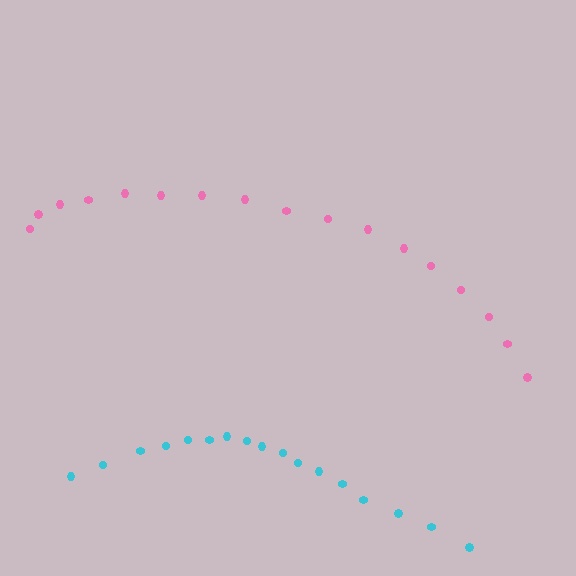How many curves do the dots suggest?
There are 2 distinct paths.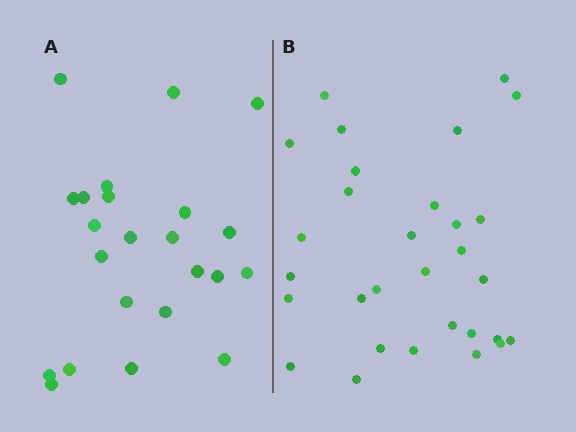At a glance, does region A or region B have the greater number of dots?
Region B (the right region) has more dots.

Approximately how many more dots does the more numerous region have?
Region B has roughly 8 or so more dots than region A.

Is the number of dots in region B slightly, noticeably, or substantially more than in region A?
Region B has noticeably more, but not dramatically so. The ratio is roughly 1.3 to 1.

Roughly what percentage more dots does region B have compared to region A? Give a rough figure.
About 30% more.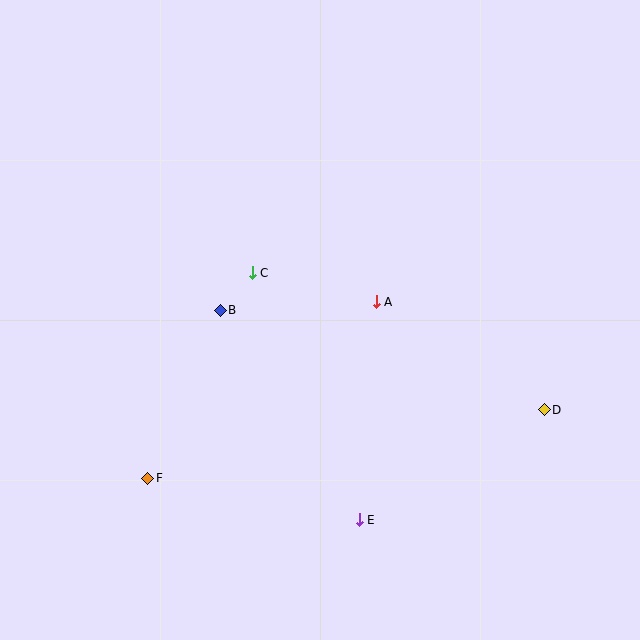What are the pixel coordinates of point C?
Point C is at (252, 273).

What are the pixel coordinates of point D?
Point D is at (544, 410).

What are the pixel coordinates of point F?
Point F is at (148, 478).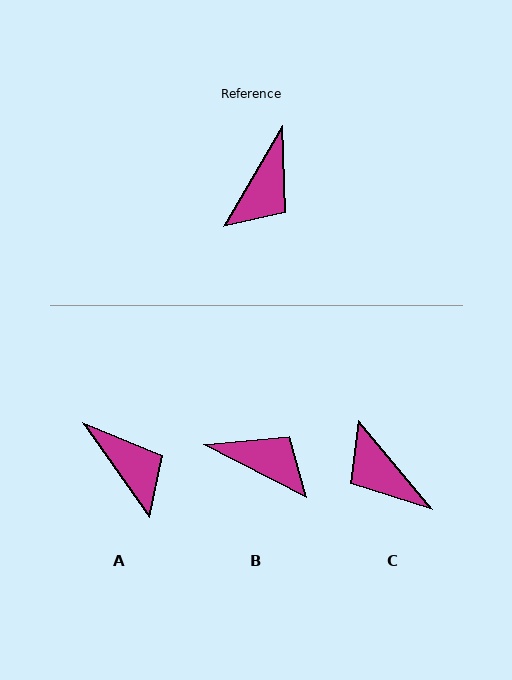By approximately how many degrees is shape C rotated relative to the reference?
Approximately 110 degrees clockwise.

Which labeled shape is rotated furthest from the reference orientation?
C, about 110 degrees away.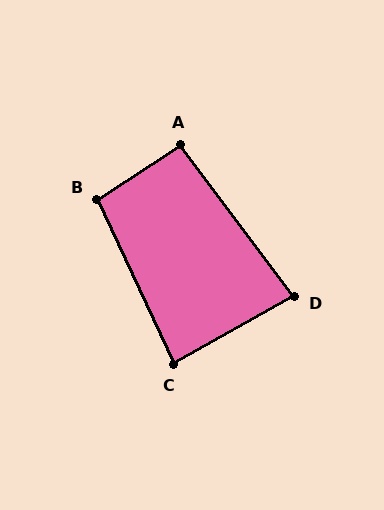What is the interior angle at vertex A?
Approximately 94 degrees (approximately right).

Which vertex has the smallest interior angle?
D, at approximately 82 degrees.